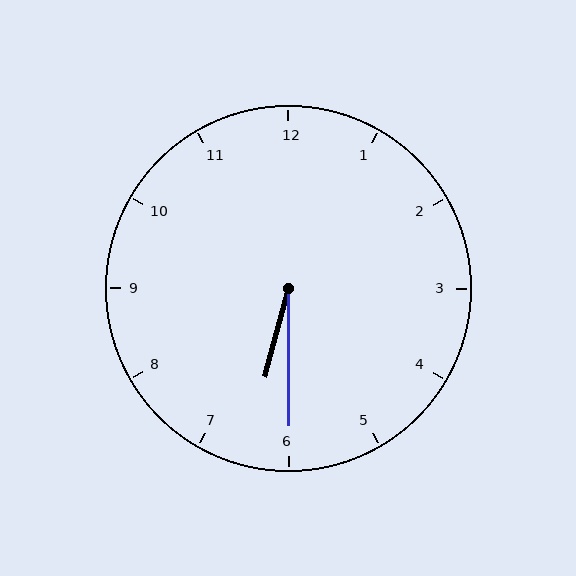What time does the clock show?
6:30.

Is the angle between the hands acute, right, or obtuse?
It is acute.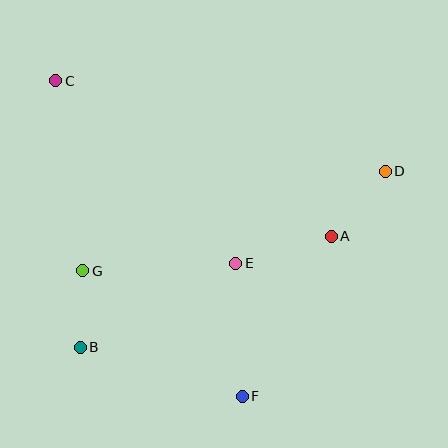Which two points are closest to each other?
Points B and G are closest to each other.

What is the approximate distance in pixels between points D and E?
The distance between D and E is approximately 176 pixels.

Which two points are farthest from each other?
Points C and F are farthest from each other.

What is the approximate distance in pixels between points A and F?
The distance between A and F is approximately 183 pixels.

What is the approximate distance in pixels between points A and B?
The distance between A and B is approximately 274 pixels.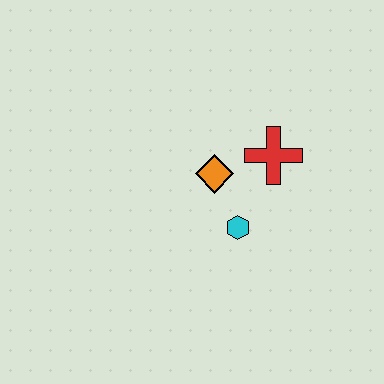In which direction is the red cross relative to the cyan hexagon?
The red cross is above the cyan hexagon.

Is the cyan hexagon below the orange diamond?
Yes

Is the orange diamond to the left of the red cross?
Yes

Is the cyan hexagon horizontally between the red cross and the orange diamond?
Yes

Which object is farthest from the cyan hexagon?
The red cross is farthest from the cyan hexagon.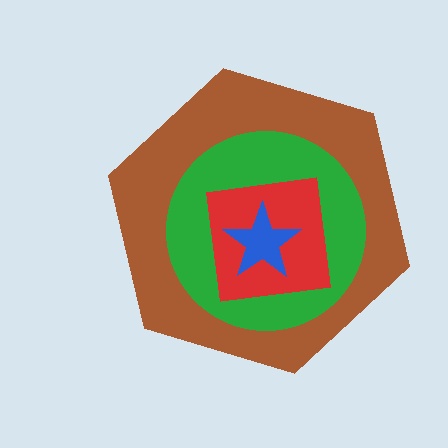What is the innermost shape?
The blue star.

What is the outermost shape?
The brown hexagon.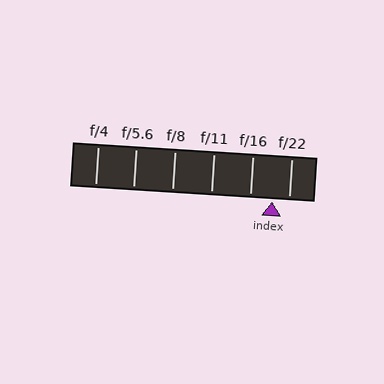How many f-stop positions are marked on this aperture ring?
There are 6 f-stop positions marked.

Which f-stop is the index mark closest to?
The index mark is closest to f/22.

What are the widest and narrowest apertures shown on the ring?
The widest aperture shown is f/4 and the narrowest is f/22.